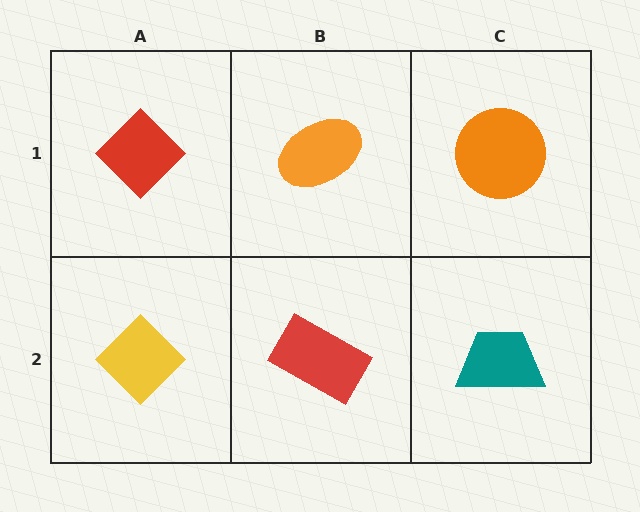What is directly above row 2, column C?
An orange circle.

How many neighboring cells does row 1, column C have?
2.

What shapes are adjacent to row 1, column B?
A red rectangle (row 2, column B), a red diamond (row 1, column A), an orange circle (row 1, column C).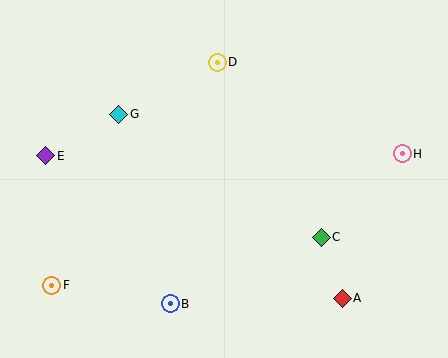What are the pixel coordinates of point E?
Point E is at (46, 156).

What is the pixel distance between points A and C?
The distance between A and C is 65 pixels.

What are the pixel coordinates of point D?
Point D is at (217, 62).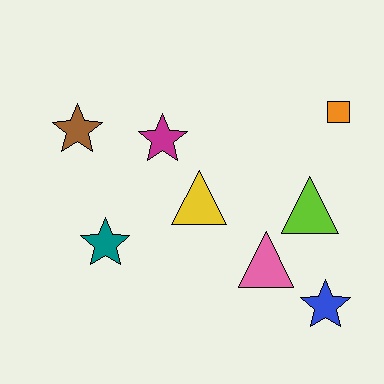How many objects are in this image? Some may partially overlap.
There are 8 objects.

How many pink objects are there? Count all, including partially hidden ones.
There is 1 pink object.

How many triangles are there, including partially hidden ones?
There are 3 triangles.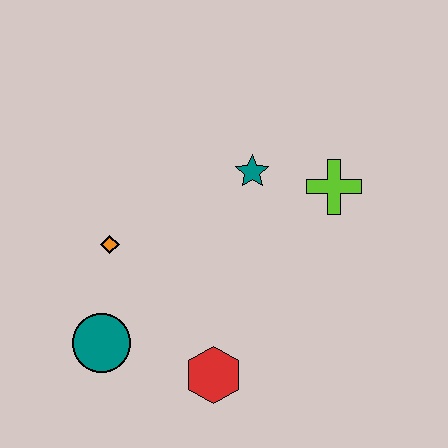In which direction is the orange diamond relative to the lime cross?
The orange diamond is to the left of the lime cross.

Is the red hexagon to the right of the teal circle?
Yes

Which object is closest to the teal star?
The lime cross is closest to the teal star.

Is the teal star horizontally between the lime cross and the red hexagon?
Yes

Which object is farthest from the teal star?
The teal circle is farthest from the teal star.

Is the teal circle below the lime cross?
Yes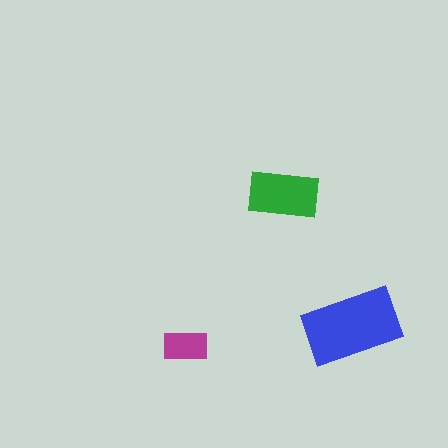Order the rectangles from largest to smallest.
the blue one, the green one, the magenta one.